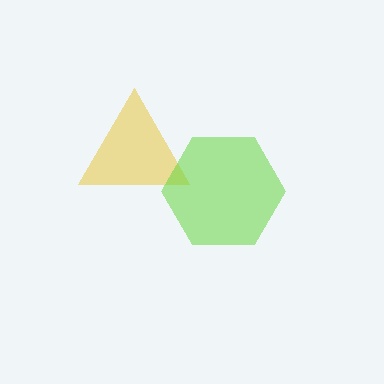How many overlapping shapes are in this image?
There are 2 overlapping shapes in the image.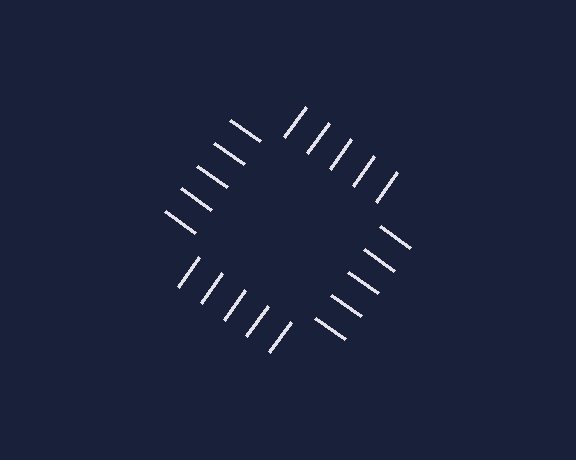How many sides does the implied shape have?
4 sides — the line-ends trace a square.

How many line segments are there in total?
20 — 5 along each of the 4 edges.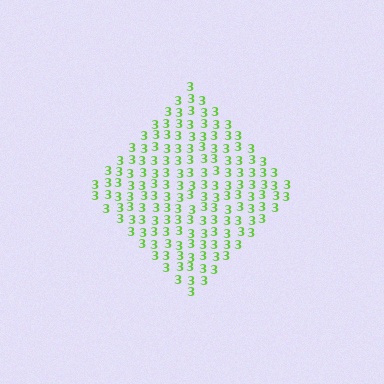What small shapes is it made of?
It is made of small digit 3's.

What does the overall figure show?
The overall figure shows a diamond.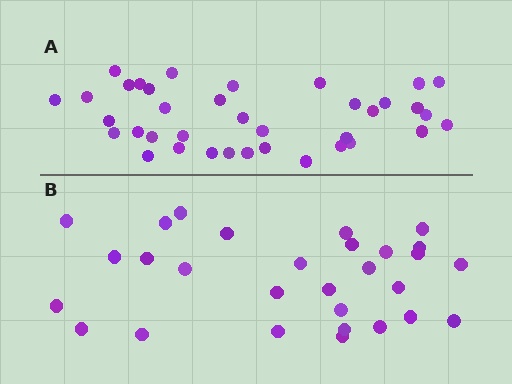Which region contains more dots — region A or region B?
Region A (the top region) has more dots.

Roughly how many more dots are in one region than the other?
Region A has roughly 8 or so more dots than region B.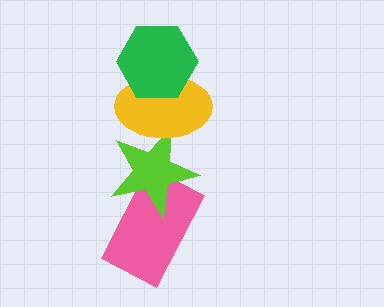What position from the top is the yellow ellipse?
The yellow ellipse is 2nd from the top.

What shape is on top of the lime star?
The yellow ellipse is on top of the lime star.